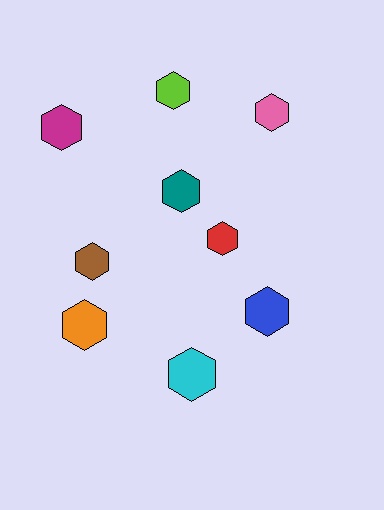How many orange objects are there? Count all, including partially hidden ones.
There is 1 orange object.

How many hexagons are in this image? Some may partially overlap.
There are 9 hexagons.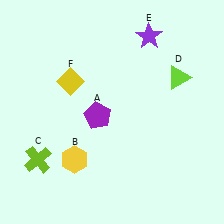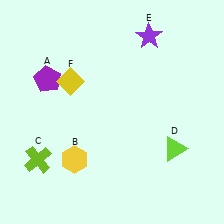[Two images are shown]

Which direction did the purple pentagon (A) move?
The purple pentagon (A) moved left.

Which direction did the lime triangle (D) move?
The lime triangle (D) moved down.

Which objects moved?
The objects that moved are: the purple pentagon (A), the lime triangle (D).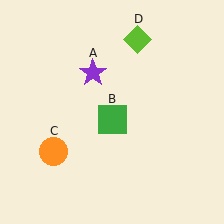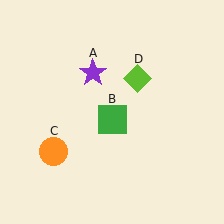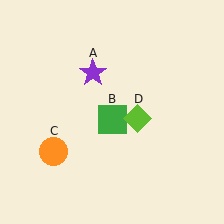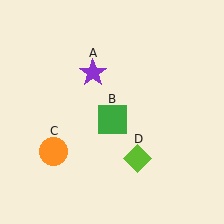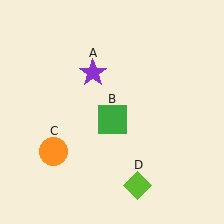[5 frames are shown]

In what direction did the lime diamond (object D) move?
The lime diamond (object D) moved down.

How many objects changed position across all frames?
1 object changed position: lime diamond (object D).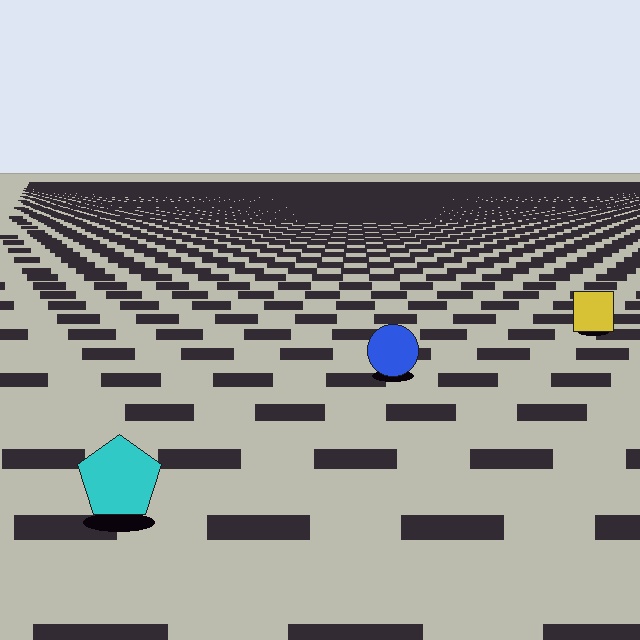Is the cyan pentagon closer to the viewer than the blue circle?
Yes. The cyan pentagon is closer — you can tell from the texture gradient: the ground texture is coarser near it.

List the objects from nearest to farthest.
From nearest to farthest: the cyan pentagon, the blue circle, the yellow square.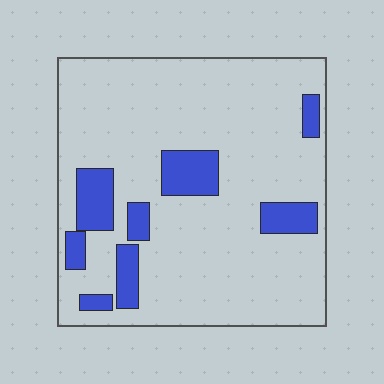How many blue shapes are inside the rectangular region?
8.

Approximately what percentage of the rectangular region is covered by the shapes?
Approximately 15%.